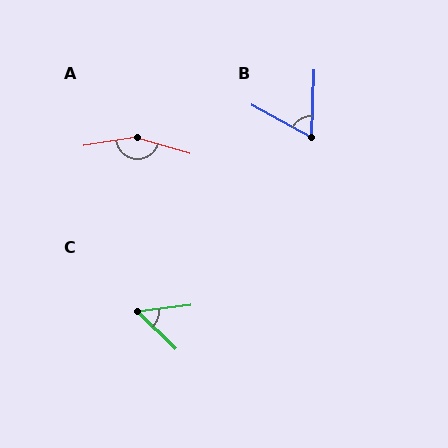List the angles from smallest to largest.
C (51°), B (64°), A (154°).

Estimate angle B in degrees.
Approximately 64 degrees.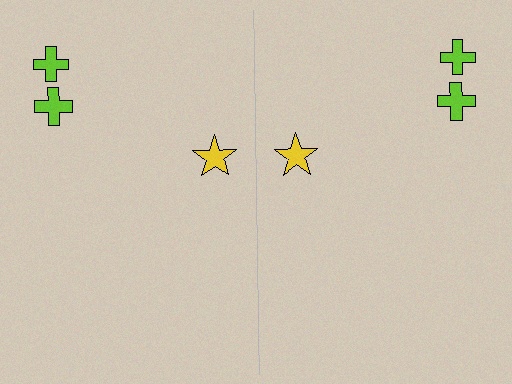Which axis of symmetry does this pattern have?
The pattern has a vertical axis of symmetry running through the center of the image.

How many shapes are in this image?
There are 6 shapes in this image.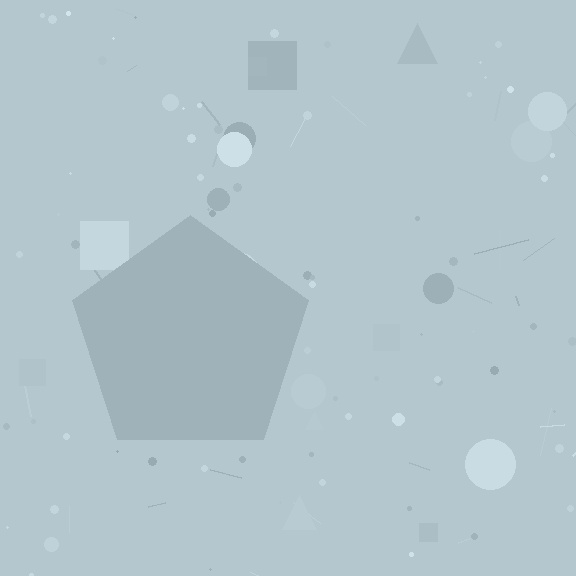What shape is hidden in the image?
A pentagon is hidden in the image.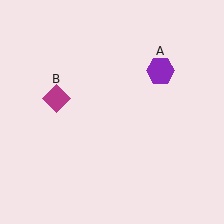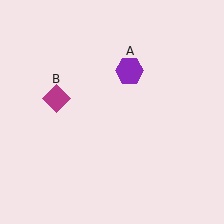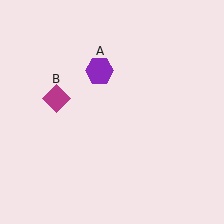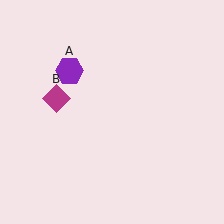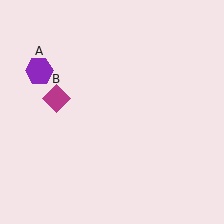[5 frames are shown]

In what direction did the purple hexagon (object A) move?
The purple hexagon (object A) moved left.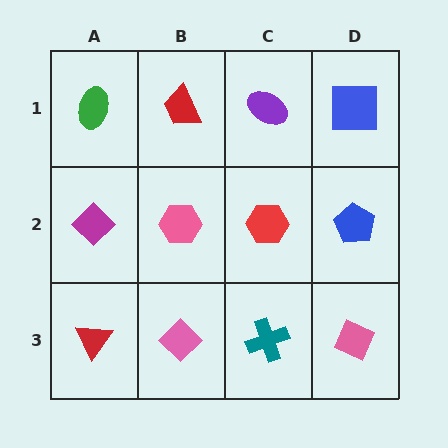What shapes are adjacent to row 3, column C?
A red hexagon (row 2, column C), a pink diamond (row 3, column B), a pink diamond (row 3, column D).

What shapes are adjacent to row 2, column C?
A purple ellipse (row 1, column C), a teal cross (row 3, column C), a pink hexagon (row 2, column B), a blue pentagon (row 2, column D).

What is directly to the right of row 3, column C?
A pink diamond.